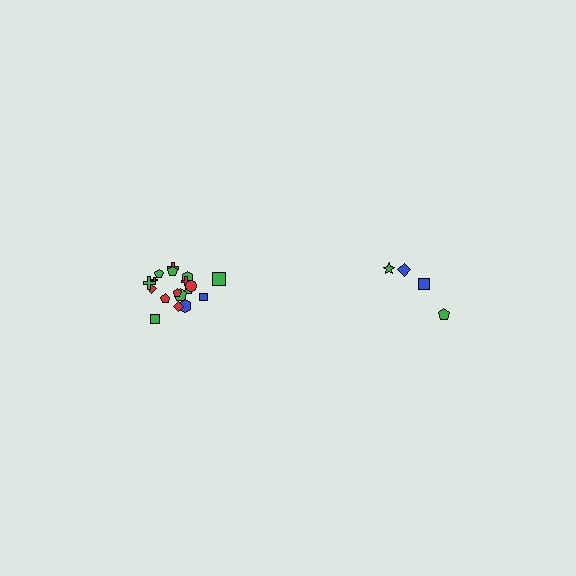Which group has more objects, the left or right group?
The left group.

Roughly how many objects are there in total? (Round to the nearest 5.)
Roughly 20 objects in total.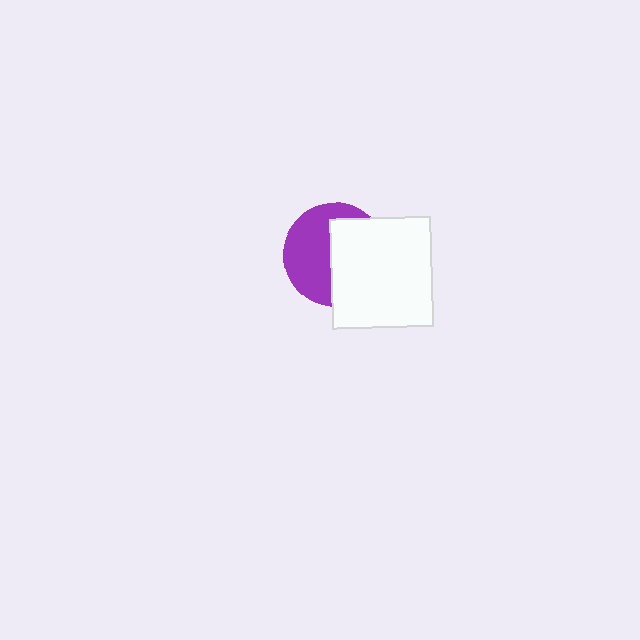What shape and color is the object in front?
The object in front is a white rectangle.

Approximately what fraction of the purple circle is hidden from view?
Roughly 51% of the purple circle is hidden behind the white rectangle.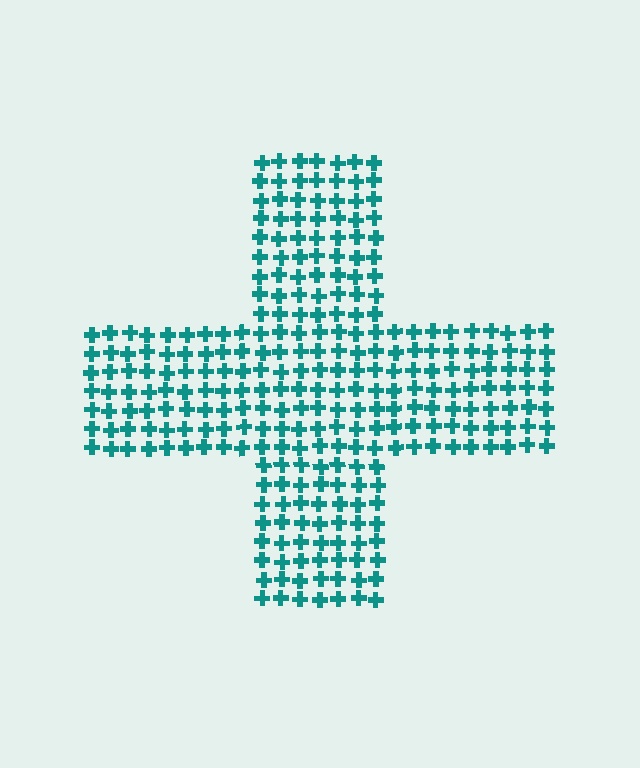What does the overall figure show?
The overall figure shows a cross.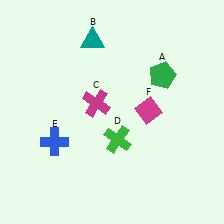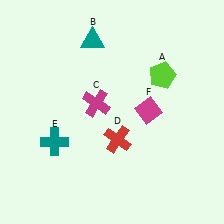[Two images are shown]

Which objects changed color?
A changed from green to lime. D changed from green to red. E changed from blue to teal.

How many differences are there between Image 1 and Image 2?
There are 3 differences between the two images.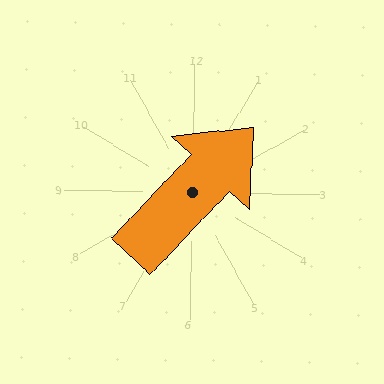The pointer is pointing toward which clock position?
Roughly 1 o'clock.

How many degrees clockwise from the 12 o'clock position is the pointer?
Approximately 42 degrees.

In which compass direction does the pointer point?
Northeast.